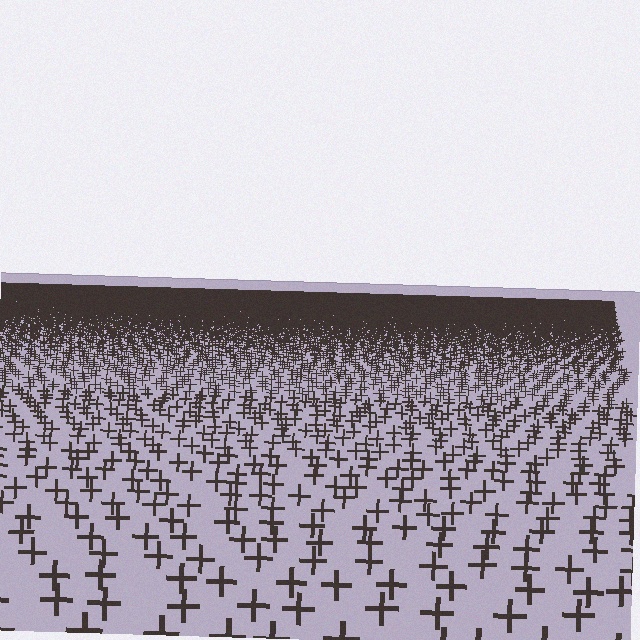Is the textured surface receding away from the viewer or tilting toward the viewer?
The surface is receding away from the viewer. Texture elements get smaller and denser toward the top.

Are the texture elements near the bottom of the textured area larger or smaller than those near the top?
Larger. Near the bottom, elements are closer to the viewer and appear at a bigger on-screen size.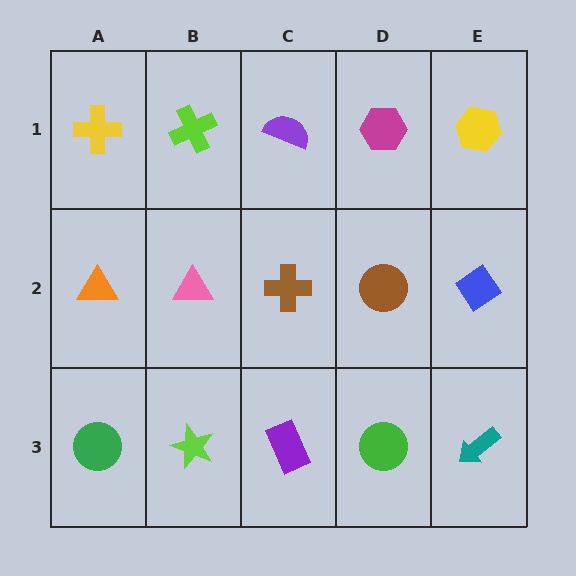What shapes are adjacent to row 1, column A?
An orange triangle (row 2, column A), a lime cross (row 1, column B).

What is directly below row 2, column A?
A green circle.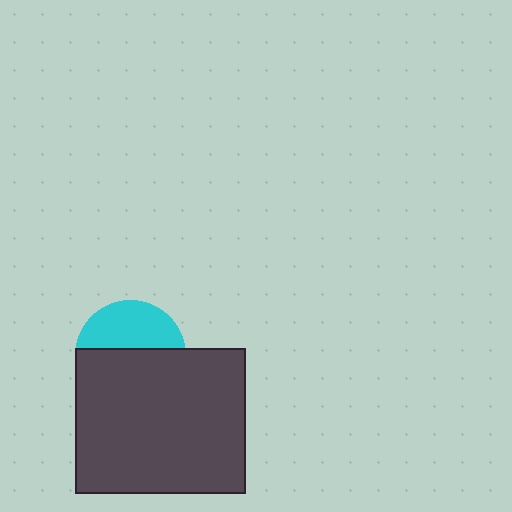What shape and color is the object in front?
The object in front is a dark gray rectangle.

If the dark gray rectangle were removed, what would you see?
You would see the complete cyan circle.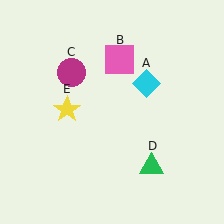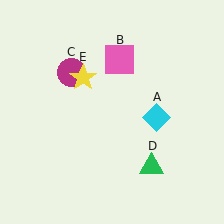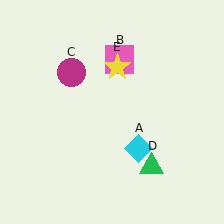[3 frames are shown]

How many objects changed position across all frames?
2 objects changed position: cyan diamond (object A), yellow star (object E).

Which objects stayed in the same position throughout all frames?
Pink square (object B) and magenta circle (object C) and green triangle (object D) remained stationary.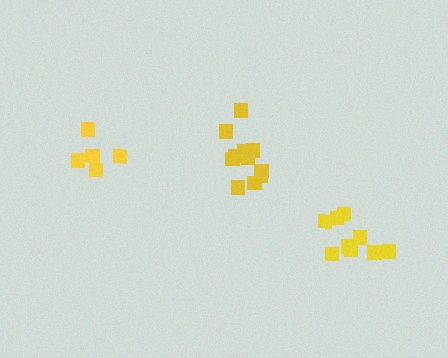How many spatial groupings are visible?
There are 3 spatial groupings.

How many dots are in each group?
Group 1: 5 dots, Group 2: 9 dots, Group 3: 11 dots (25 total).